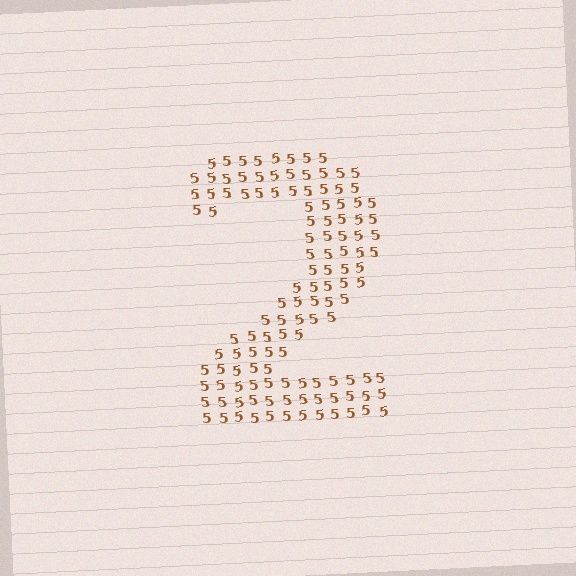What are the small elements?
The small elements are digit 5's.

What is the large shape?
The large shape is the digit 2.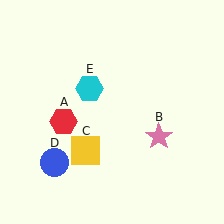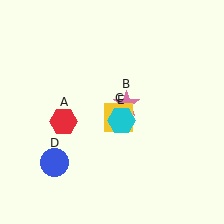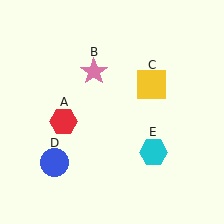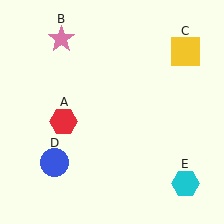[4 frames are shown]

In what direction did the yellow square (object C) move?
The yellow square (object C) moved up and to the right.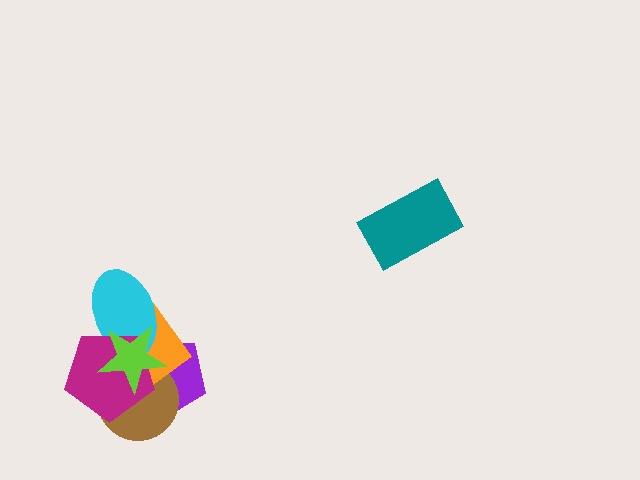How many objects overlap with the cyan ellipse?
4 objects overlap with the cyan ellipse.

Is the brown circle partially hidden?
Yes, it is partially covered by another shape.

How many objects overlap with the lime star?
5 objects overlap with the lime star.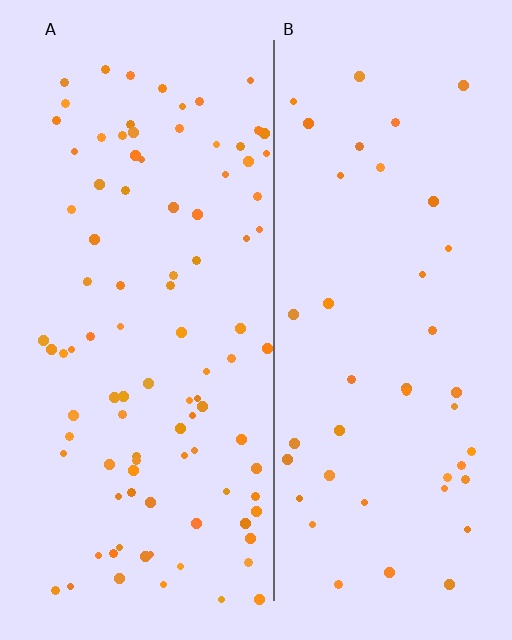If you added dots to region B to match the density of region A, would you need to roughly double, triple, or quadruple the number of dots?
Approximately double.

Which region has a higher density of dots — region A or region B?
A (the left).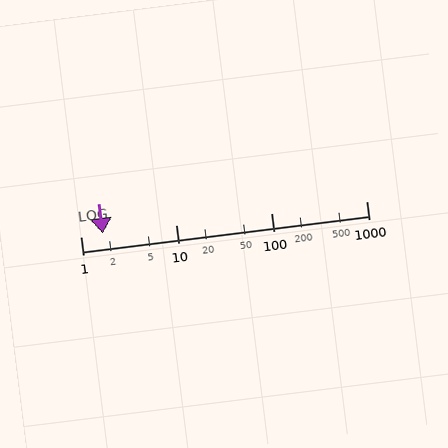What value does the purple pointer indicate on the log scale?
The pointer indicates approximately 1.7.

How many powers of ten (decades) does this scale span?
The scale spans 3 decades, from 1 to 1000.